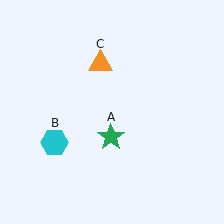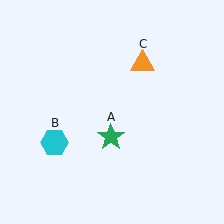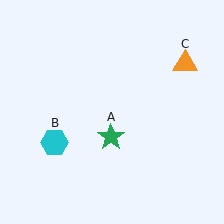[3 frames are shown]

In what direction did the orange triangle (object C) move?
The orange triangle (object C) moved right.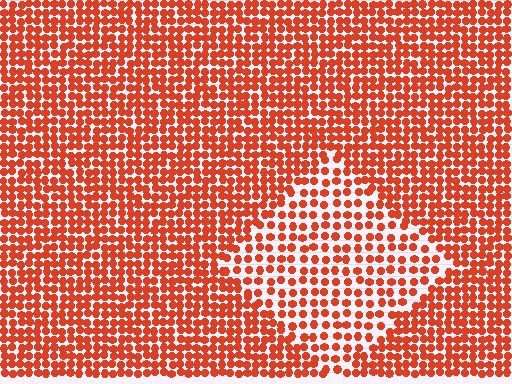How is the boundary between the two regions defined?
The boundary is defined by a change in element density (approximately 1.7x ratio). All elements are the same color, size, and shape.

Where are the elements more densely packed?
The elements are more densely packed outside the diamond boundary.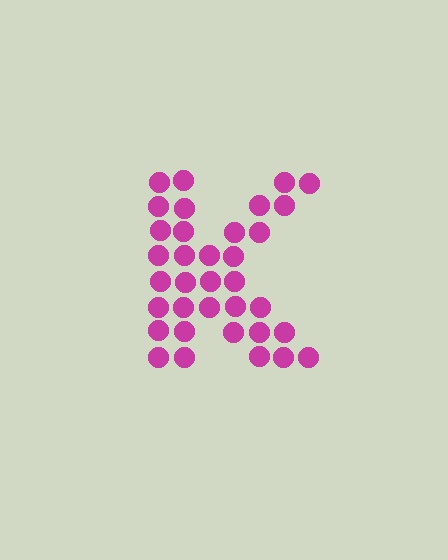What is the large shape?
The large shape is the letter K.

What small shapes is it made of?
It is made of small circles.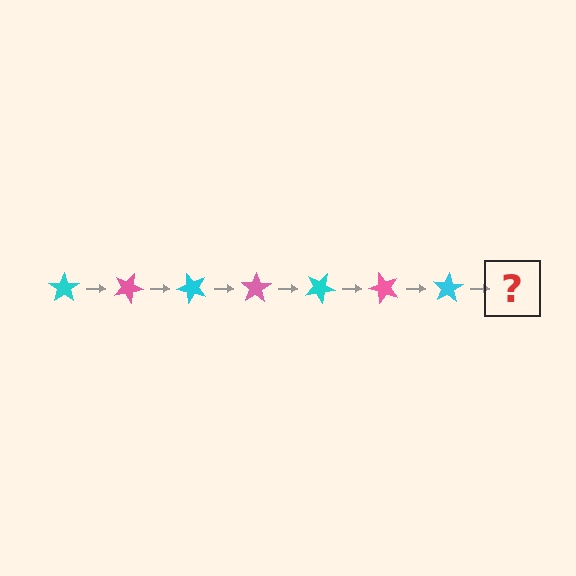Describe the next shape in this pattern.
It should be a pink star, rotated 175 degrees from the start.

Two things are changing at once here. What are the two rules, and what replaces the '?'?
The two rules are that it rotates 25 degrees each step and the color cycles through cyan and pink. The '?' should be a pink star, rotated 175 degrees from the start.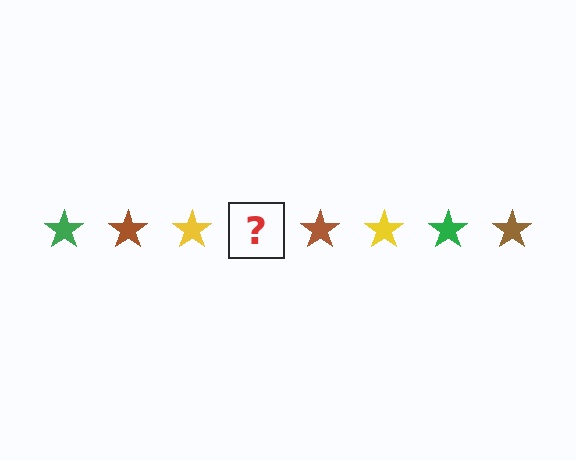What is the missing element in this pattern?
The missing element is a green star.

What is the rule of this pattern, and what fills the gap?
The rule is that the pattern cycles through green, brown, yellow stars. The gap should be filled with a green star.